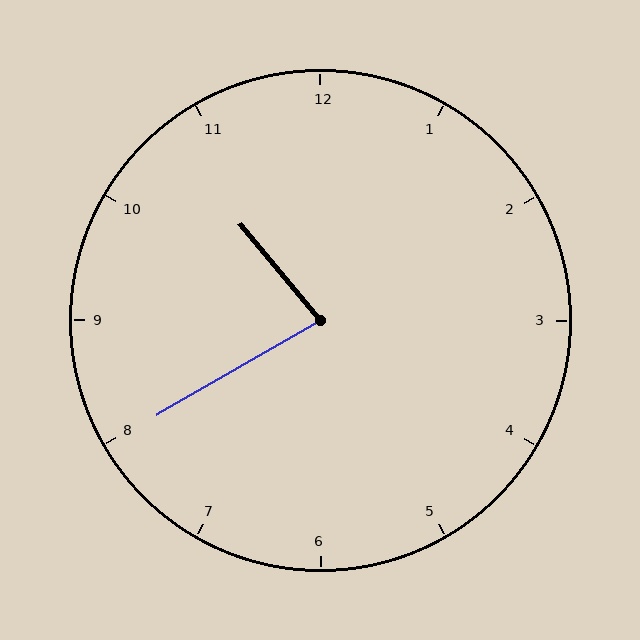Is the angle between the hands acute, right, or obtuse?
It is acute.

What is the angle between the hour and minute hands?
Approximately 80 degrees.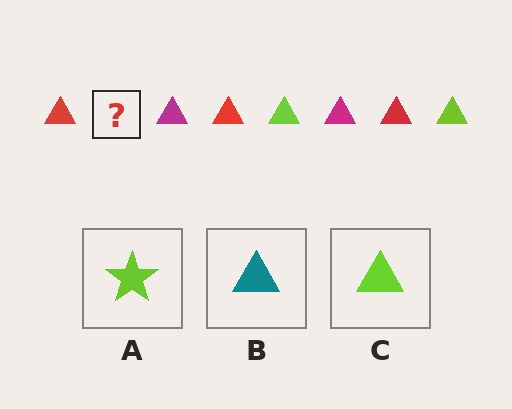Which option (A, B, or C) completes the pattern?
C.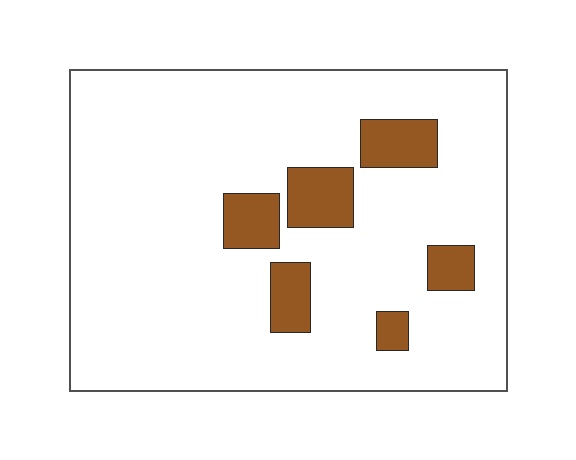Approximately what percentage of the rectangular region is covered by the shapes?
Approximately 10%.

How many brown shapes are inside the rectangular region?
6.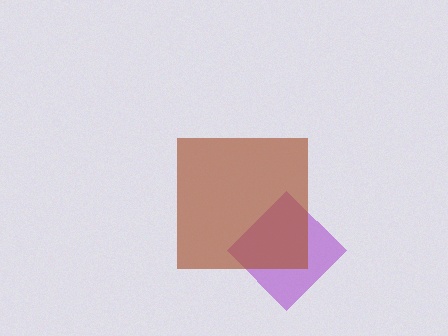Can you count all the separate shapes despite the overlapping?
Yes, there are 2 separate shapes.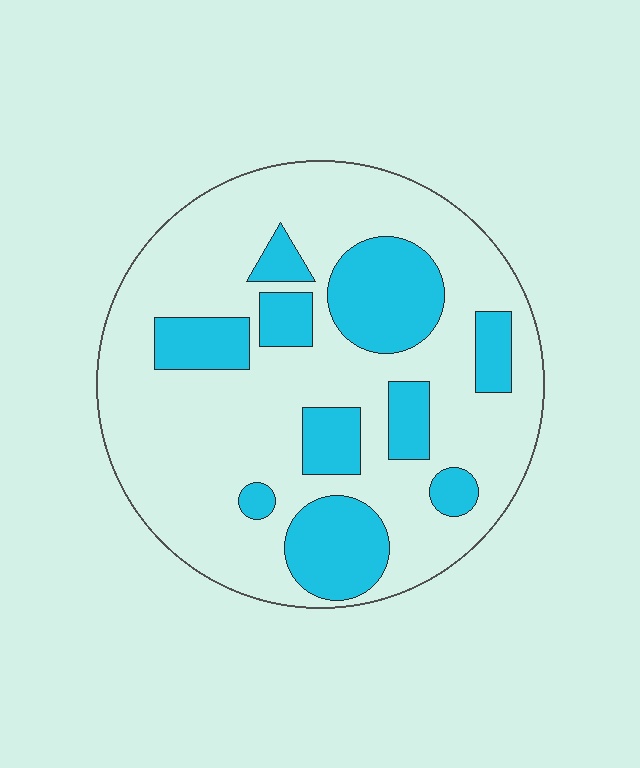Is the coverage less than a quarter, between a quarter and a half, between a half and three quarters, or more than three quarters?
Between a quarter and a half.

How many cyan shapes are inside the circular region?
10.